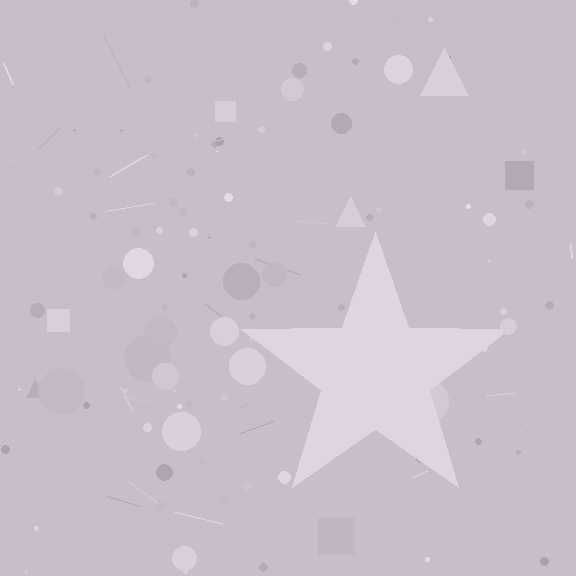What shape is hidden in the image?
A star is hidden in the image.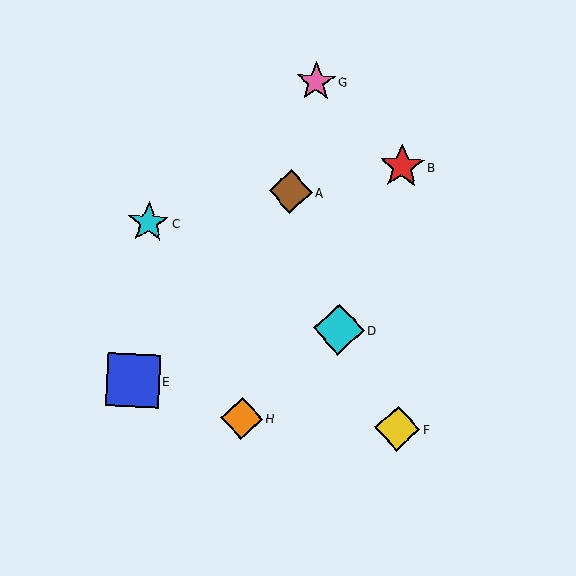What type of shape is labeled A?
Shape A is a brown diamond.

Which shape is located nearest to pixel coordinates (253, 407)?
The orange diamond (labeled H) at (242, 418) is nearest to that location.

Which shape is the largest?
The blue square (labeled E) is the largest.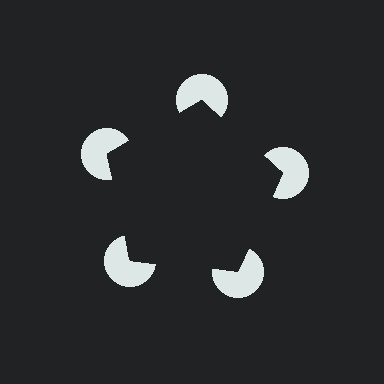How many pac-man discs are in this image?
There are 5 — one at each vertex of the illusory pentagon.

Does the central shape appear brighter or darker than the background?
It typically appears slightly darker than the background, even though no actual brightness change is drawn.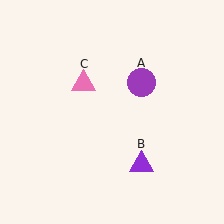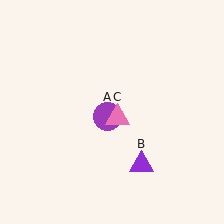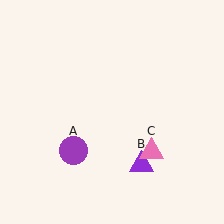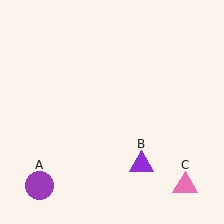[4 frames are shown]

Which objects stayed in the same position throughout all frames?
Purple triangle (object B) remained stationary.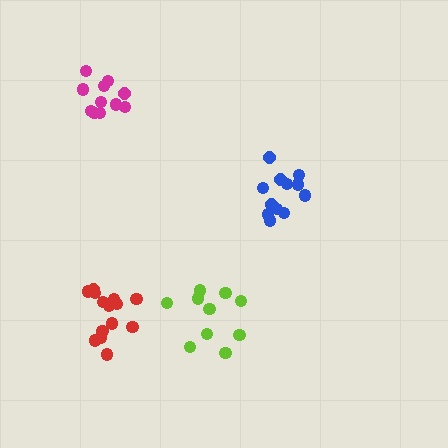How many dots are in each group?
Group 1: 12 dots, Group 2: 10 dots, Group 3: 14 dots, Group 4: 11 dots (47 total).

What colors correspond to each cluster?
The clusters are colored: blue, lime, red, magenta.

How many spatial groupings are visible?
There are 4 spatial groupings.